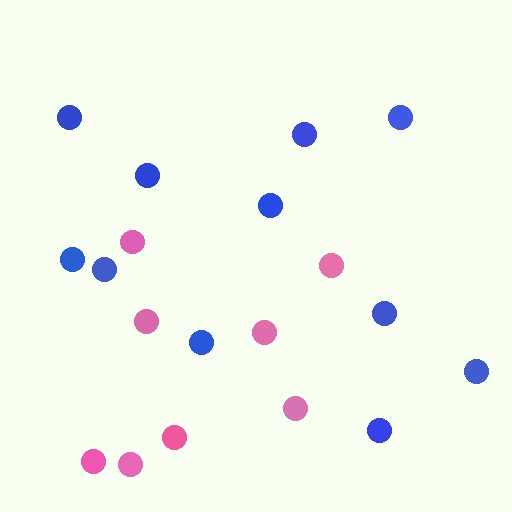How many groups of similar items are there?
There are 2 groups: one group of pink circles (8) and one group of blue circles (11).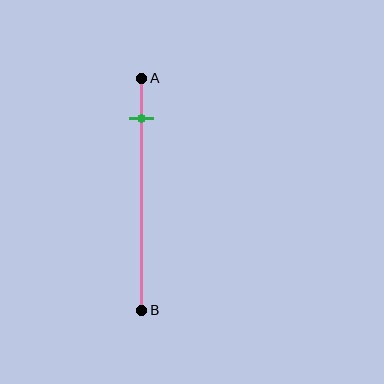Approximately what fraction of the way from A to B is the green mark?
The green mark is approximately 15% of the way from A to B.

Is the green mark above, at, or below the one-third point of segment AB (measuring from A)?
The green mark is above the one-third point of segment AB.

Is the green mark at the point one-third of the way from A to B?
No, the mark is at about 15% from A, not at the 33% one-third point.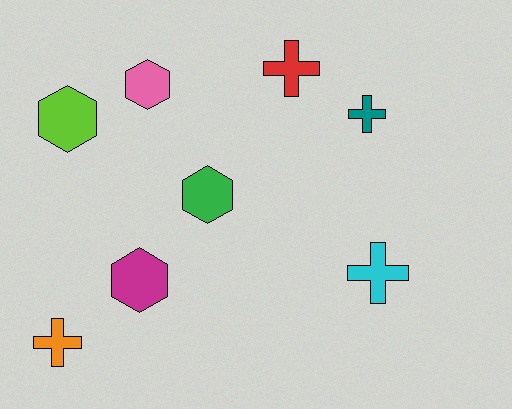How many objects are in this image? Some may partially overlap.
There are 8 objects.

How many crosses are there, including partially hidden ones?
There are 4 crosses.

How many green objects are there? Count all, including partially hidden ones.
There is 1 green object.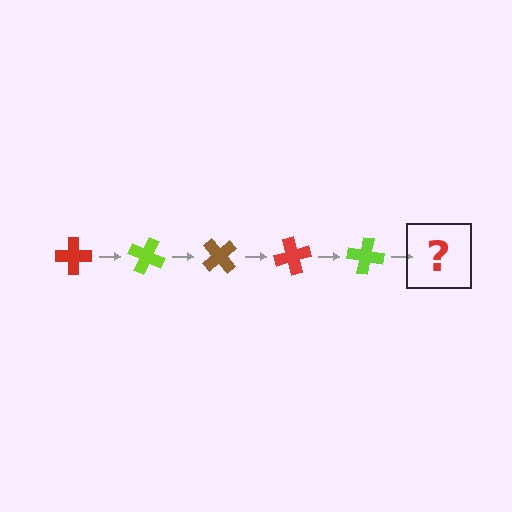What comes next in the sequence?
The next element should be a brown cross, rotated 125 degrees from the start.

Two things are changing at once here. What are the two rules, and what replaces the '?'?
The two rules are that it rotates 25 degrees each step and the color cycles through red, lime, and brown. The '?' should be a brown cross, rotated 125 degrees from the start.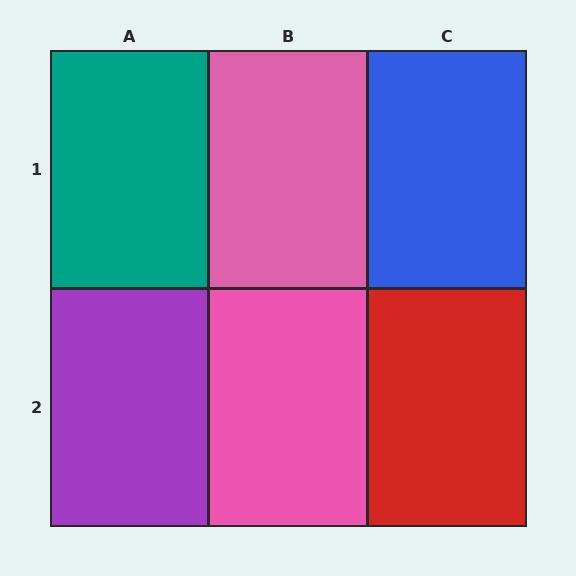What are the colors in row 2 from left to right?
Purple, pink, red.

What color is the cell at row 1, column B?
Pink.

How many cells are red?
1 cell is red.